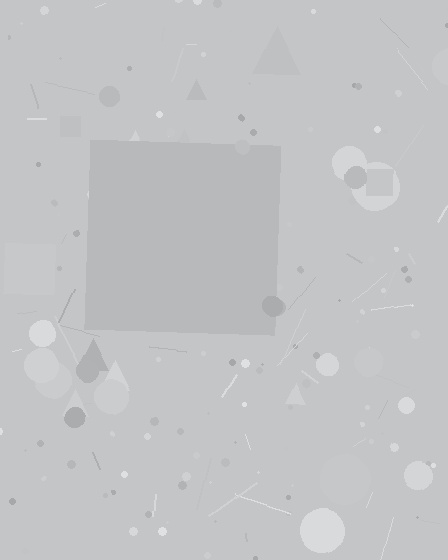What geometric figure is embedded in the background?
A square is embedded in the background.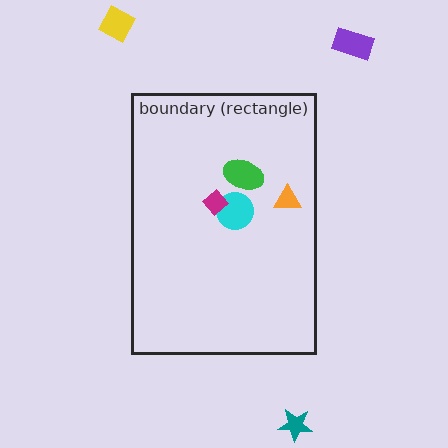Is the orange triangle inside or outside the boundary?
Inside.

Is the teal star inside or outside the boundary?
Outside.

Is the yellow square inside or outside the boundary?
Outside.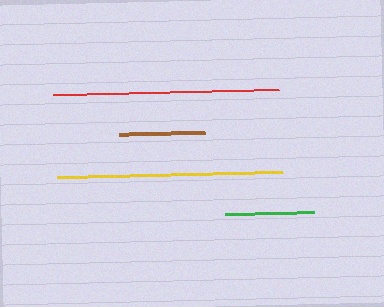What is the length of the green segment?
The green segment is approximately 89 pixels long.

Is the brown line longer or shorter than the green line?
The green line is longer than the brown line.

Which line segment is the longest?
The red line is the longest at approximately 226 pixels.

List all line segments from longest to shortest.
From longest to shortest: red, yellow, green, brown.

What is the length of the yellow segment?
The yellow segment is approximately 226 pixels long.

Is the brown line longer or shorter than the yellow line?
The yellow line is longer than the brown line.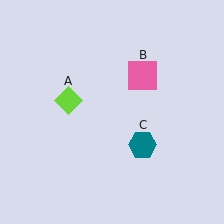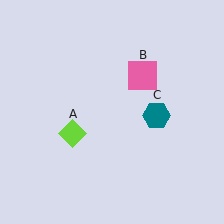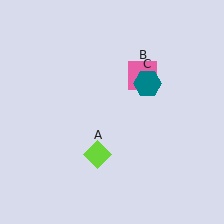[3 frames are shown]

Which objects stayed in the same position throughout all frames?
Pink square (object B) remained stationary.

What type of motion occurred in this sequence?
The lime diamond (object A), teal hexagon (object C) rotated counterclockwise around the center of the scene.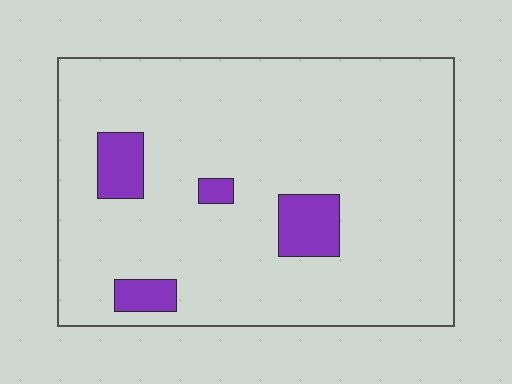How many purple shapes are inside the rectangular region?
4.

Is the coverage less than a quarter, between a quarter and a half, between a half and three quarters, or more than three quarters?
Less than a quarter.